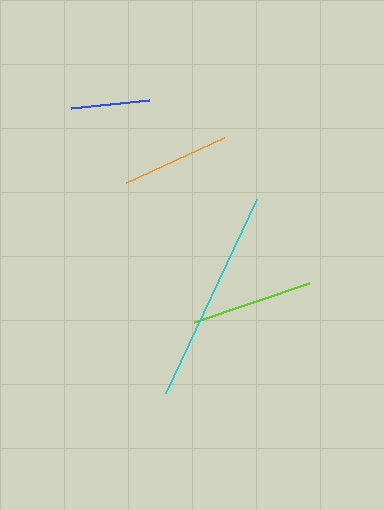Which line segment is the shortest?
The blue line is the shortest at approximately 79 pixels.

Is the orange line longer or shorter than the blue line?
The orange line is longer than the blue line.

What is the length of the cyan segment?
The cyan segment is approximately 214 pixels long.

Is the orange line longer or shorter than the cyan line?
The cyan line is longer than the orange line.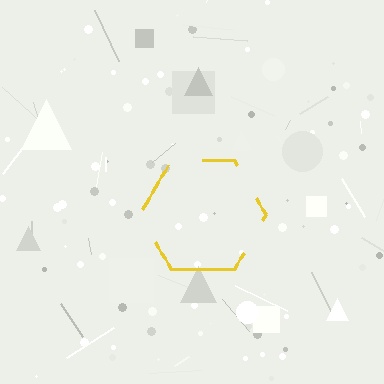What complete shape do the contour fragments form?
The contour fragments form a hexagon.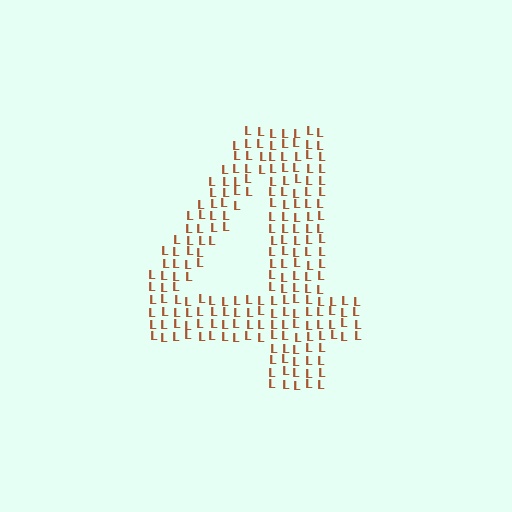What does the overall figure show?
The overall figure shows the digit 4.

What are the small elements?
The small elements are letter L's.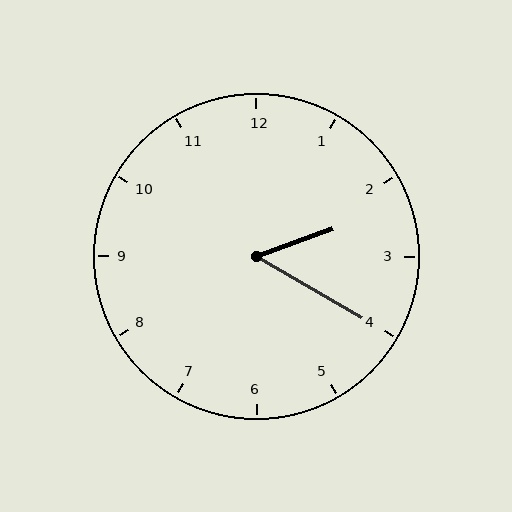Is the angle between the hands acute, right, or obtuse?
It is acute.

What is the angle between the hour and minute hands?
Approximately 50 degrees.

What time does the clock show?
2:20.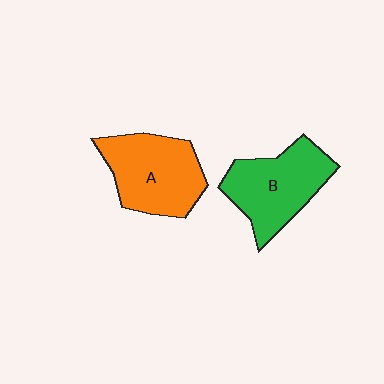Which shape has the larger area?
Shape A (orange).